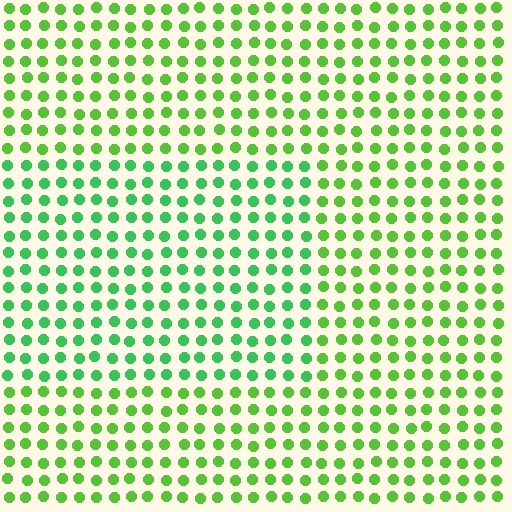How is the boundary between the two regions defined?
The boundary is defined purely by a slight shift in hue (about 27 degrees). Spacing, size, and orientation are identical on both sides.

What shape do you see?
I see a rectangle.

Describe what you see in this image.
The image is filled with small lime elements in a uniform arrangement. A rectangle-shaped region is visible where the elements are tinted to a slightly different hue, forming a subtle color boundary.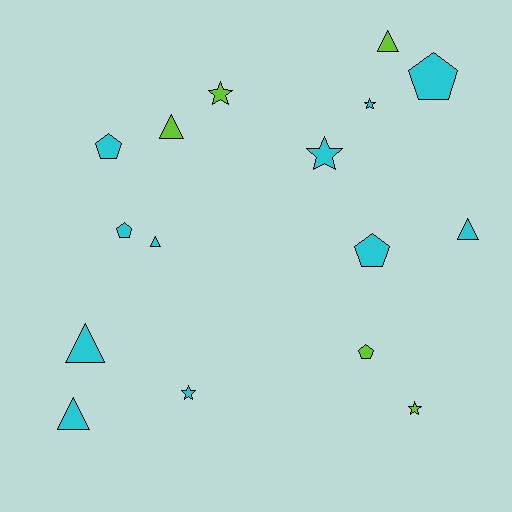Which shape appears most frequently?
Triangle, with 6 objects.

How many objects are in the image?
There are 16 objects.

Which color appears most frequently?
Cyan, with 11 objects.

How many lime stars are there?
There are 2 lime stars.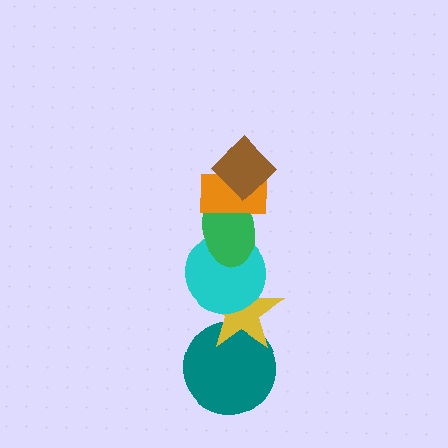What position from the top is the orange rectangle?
The orange rectangle is 2nd from the top.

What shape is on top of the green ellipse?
The orange rectangle is on top of the green ellipse.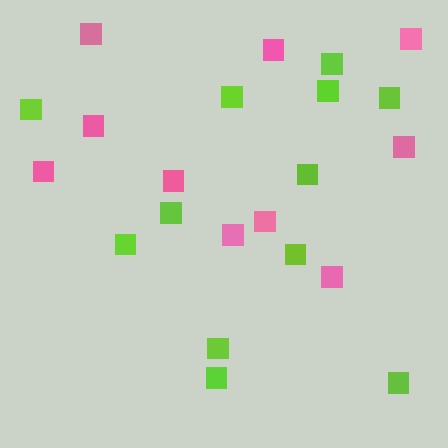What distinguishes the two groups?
There are 2 groups: one group of lime squares (12) and one group of pink squares (10).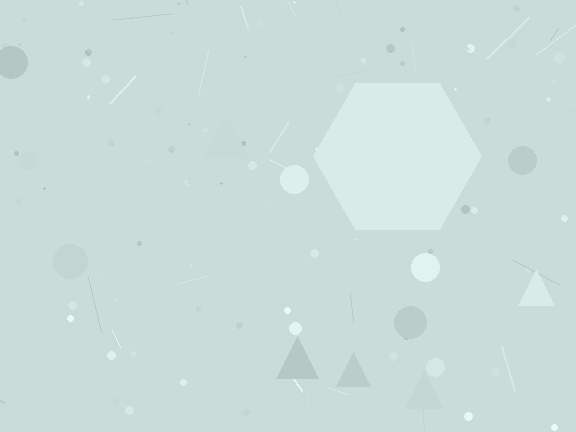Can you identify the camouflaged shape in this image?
The camouflaged shape is a hexagon.